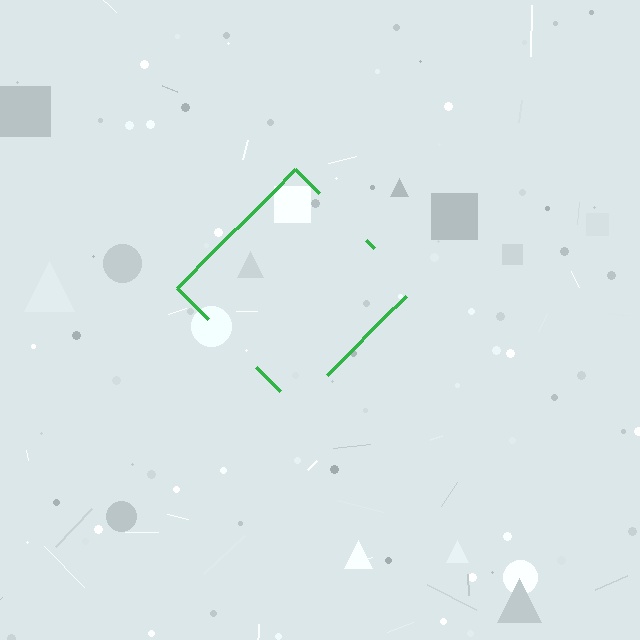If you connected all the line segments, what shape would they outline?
They would outline a diamond.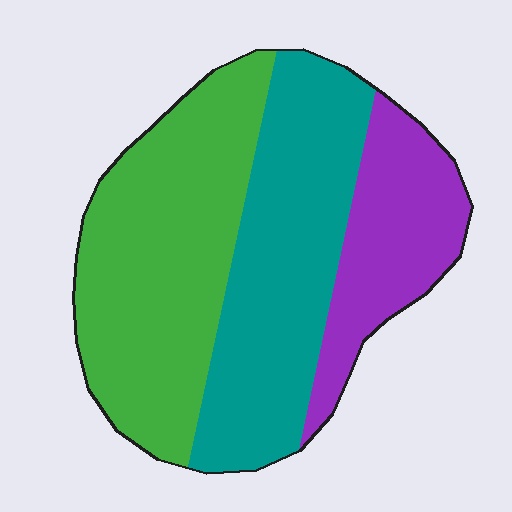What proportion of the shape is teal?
Teal takes up between a quarter and a half of the shape.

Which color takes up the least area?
Purple, at roughly 20%.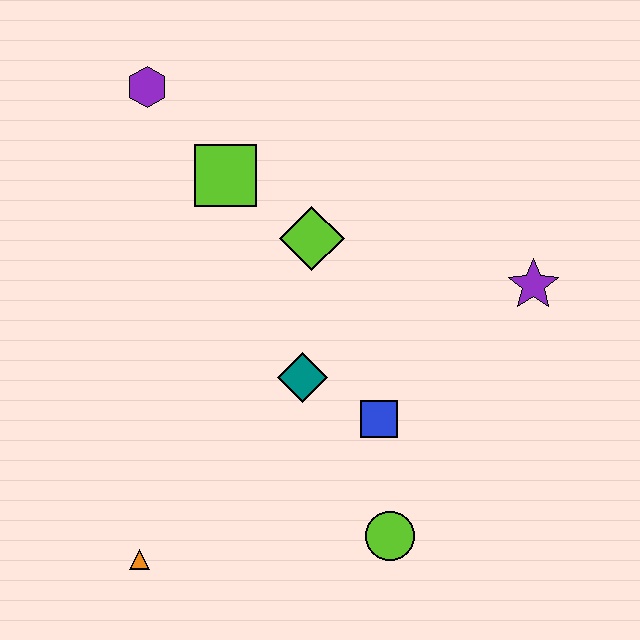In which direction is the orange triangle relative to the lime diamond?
The orange triangle is below the lime diamond.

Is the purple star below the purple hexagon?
Yes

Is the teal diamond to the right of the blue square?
No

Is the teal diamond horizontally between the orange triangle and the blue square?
Yes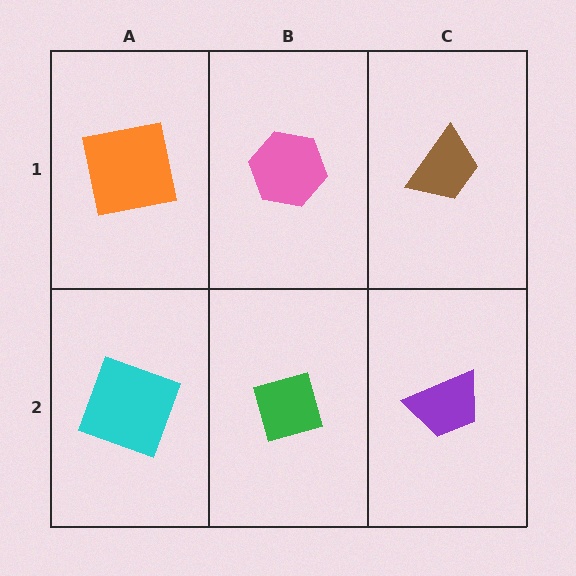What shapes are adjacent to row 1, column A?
A cyan square (row 2, column A), a pink hexagon (row 1, column B).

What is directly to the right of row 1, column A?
A pink hexagon.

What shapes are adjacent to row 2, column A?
An orange square (row 1, column A), a green diamond (row 2, column B).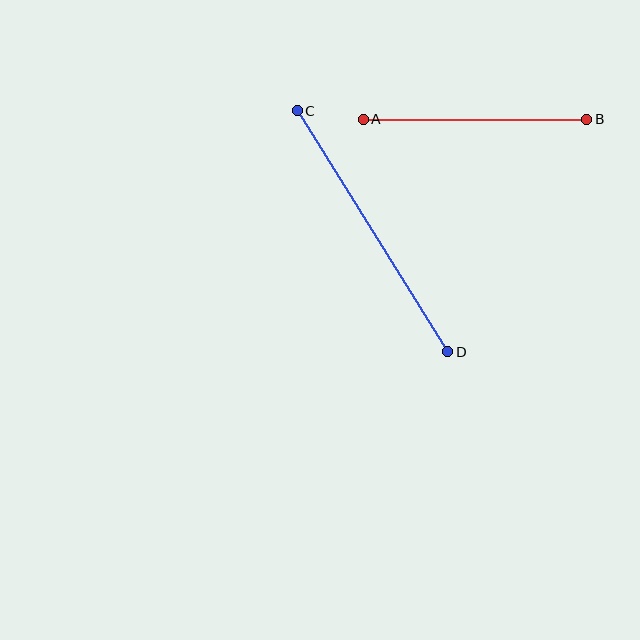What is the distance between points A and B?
The distance is approximately 223 pixels.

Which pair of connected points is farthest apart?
Points C and D are farthest apart.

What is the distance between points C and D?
The distance is approximately 284 pixels.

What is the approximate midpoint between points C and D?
The midpoint is at approximately (372, 231) pixels.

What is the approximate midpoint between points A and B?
The midpoint is at approximately (475, 119) pixels.